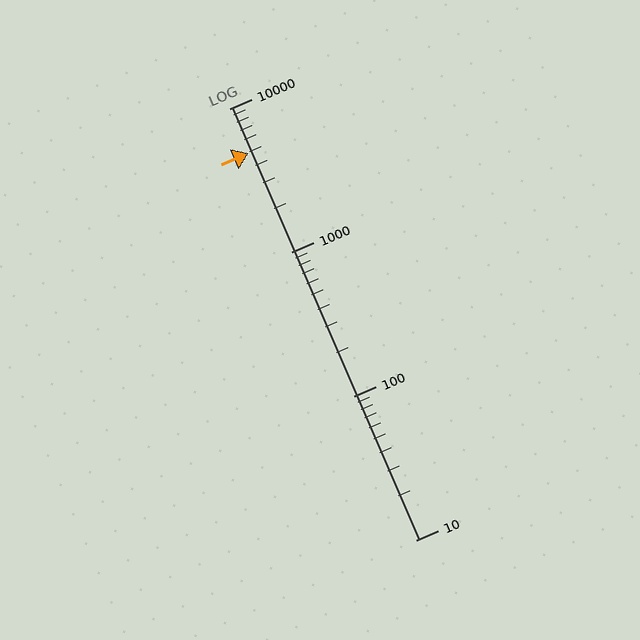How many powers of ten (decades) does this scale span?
The scale spans 3 decades, from 10 to 10000.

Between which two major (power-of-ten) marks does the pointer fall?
The pointer is between 1000 and 10000.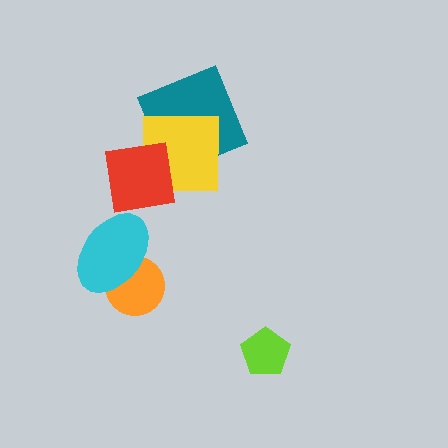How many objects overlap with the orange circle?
1 object overlaps with the orange circle.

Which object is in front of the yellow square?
The red square is in front of the yellow square.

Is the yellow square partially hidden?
Yes, it is partially covered by another shape.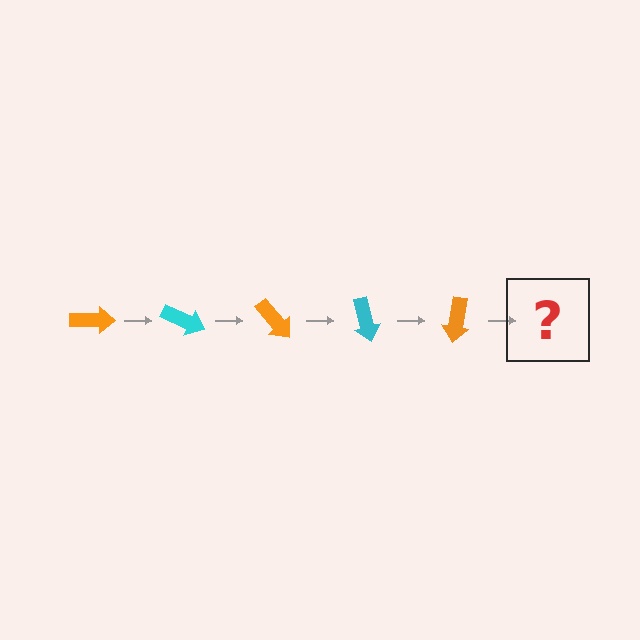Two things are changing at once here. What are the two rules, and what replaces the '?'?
The two rules are that it rotates 25 degrees each step and the color cycles through orange and cyan. The '?' should be a cyan arrow, rotated 125 degrees from the start.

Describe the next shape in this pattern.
It should be a cyan arrow, rotated 125 degrees from the start.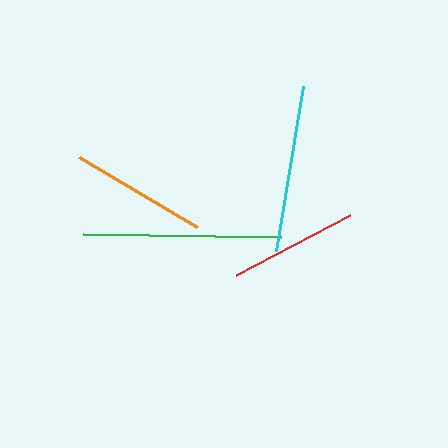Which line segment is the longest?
The green line is the longest at approximately 199 pixels.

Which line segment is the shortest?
The red line is the shortest at approximately 129 pixels.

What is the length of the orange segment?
The orange segment is approximately 138 pixels long.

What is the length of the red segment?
The red segment is approximately 129 pixels long.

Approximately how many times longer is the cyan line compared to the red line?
The cyan line is approximately 1.3 times the length of the red line.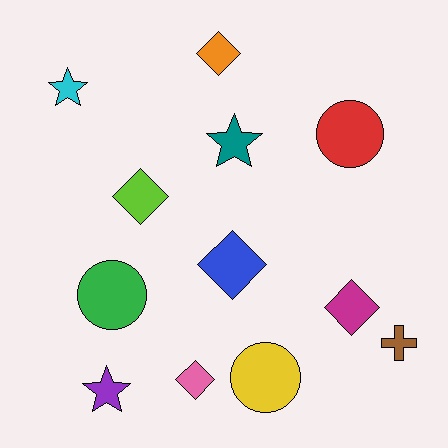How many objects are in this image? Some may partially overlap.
There are 12 objects.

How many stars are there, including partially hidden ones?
There are 3 stars.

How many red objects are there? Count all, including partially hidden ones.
There is 1 red object.